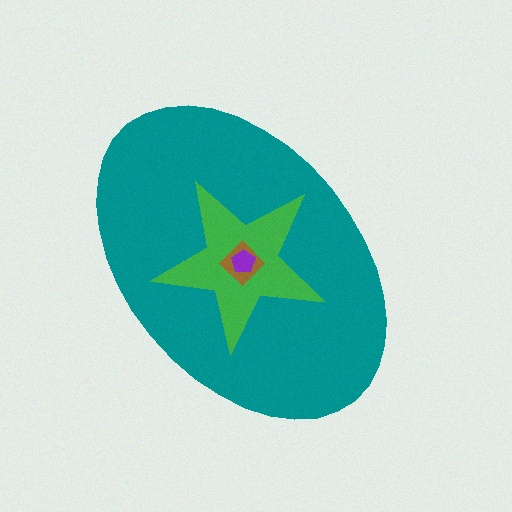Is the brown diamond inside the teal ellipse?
Yes.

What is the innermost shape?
The purple pentagon.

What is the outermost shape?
The teal ellipse.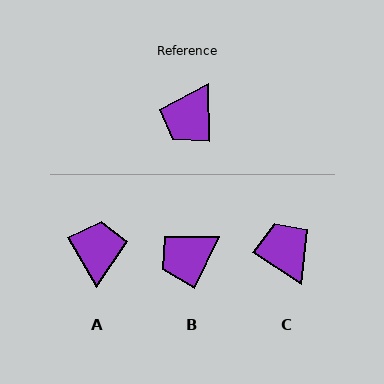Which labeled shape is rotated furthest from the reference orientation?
A, about 151 degrees away.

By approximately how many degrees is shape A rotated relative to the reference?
Approximately 151 degrees clockwise.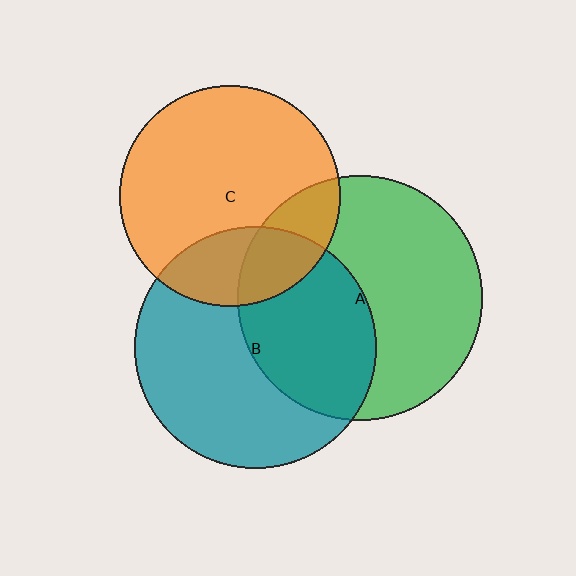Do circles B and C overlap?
Yes.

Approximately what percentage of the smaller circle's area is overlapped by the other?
Approximately 25%.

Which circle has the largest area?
Circle A (green).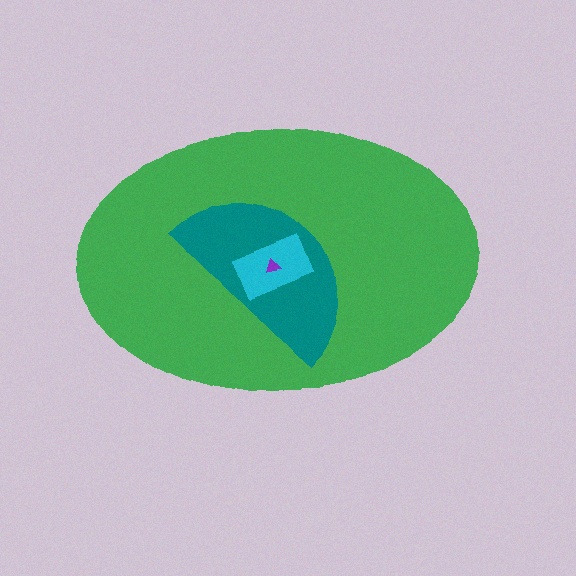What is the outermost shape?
The green ellipse.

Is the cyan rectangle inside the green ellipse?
Yes.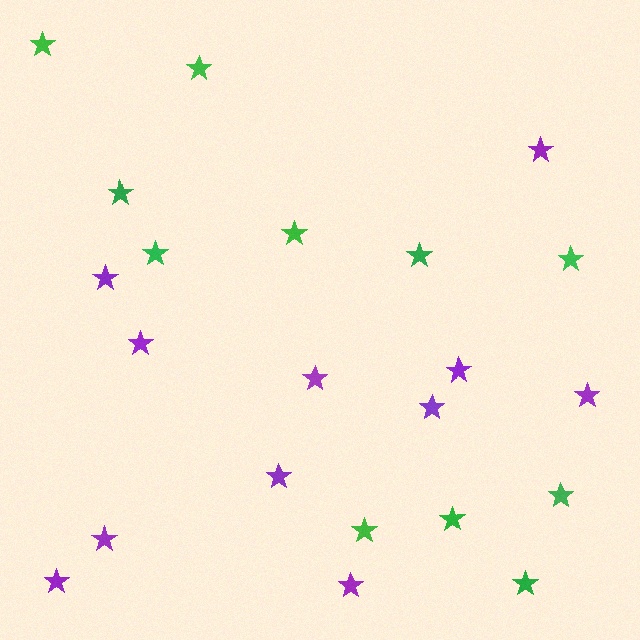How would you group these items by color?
There are 2 groups: one group of green stars (11) and one group of purple stars (11).